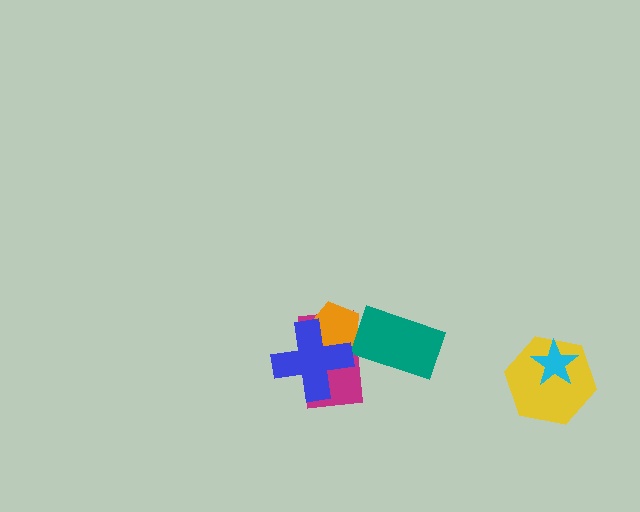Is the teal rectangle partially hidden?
No, no other shape covers it.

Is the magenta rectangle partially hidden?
Yes, it is partially covered by another shape.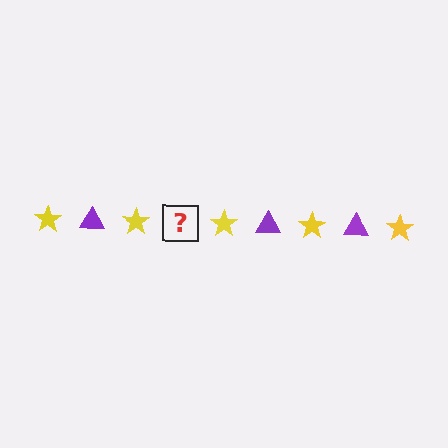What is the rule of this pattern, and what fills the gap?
The rule is that the pattern alternates between yellow star and purple triangle. The gap should be filled with a purple triangle.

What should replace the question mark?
The question mark should be replaced with a purple triangle.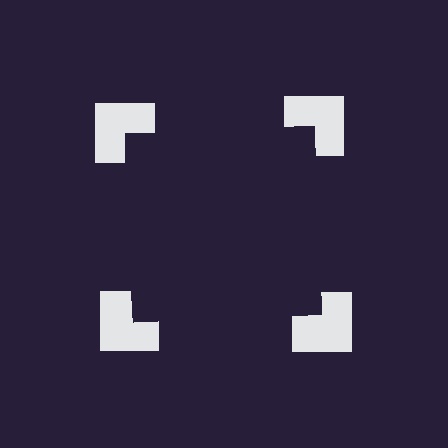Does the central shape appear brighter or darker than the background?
It typically appears slightly darker than the background, even though no actual brightness change is drawn.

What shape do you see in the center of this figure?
An illusory square — its edges are inferred from the aligned wedge cuts in the notched squares, not physically drawn.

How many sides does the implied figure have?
4 sides.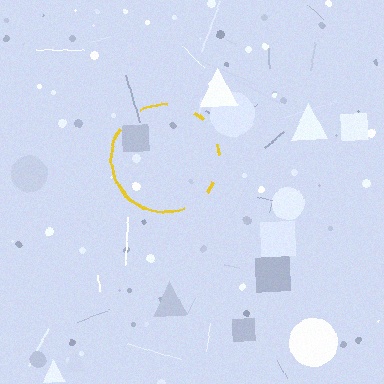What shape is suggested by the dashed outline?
The dashed outline suggests a circle.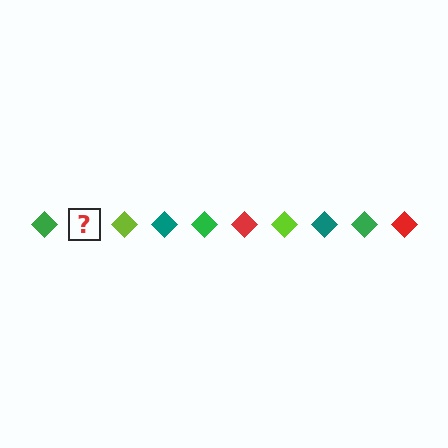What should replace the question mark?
The question mark should be replaced with a red diamond.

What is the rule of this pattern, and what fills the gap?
The rule is that the pattern cycles through green, red, lime, teal diamonds. The gap should be filled with a red diamond.